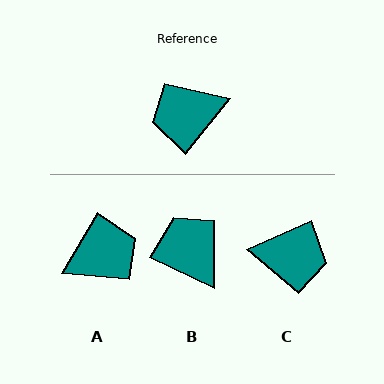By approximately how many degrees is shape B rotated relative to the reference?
Approximately 77 degrees clockwise.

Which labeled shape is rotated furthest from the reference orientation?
A, about 171 degrees away.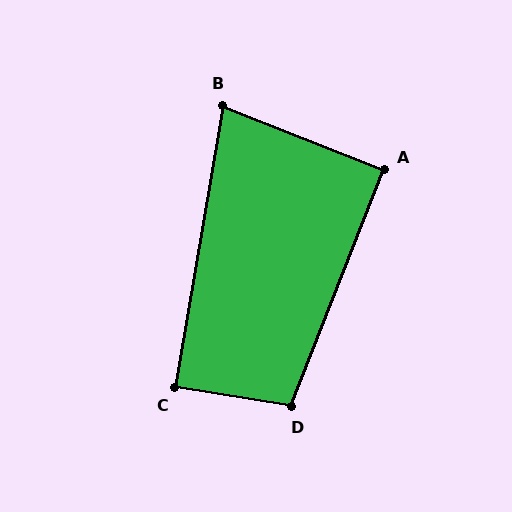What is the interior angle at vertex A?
Approximately 90 degrees (approximately right).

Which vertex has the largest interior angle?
D, at approximately 102 degrees.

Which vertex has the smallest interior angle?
B, at approximately 78 degrees.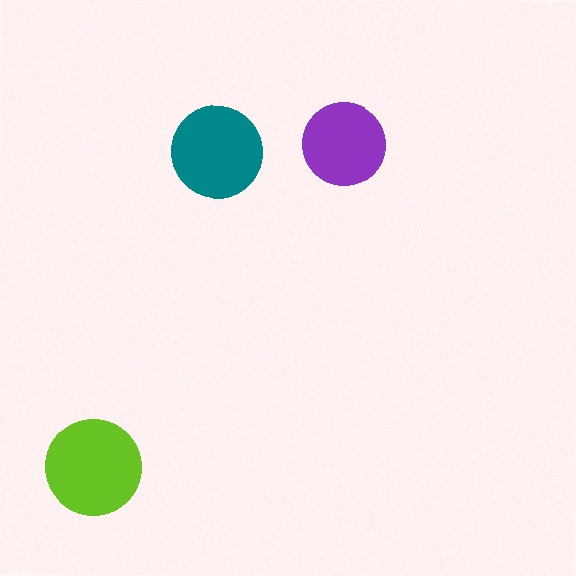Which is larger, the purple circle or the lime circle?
The lime one.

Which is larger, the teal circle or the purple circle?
The teal one.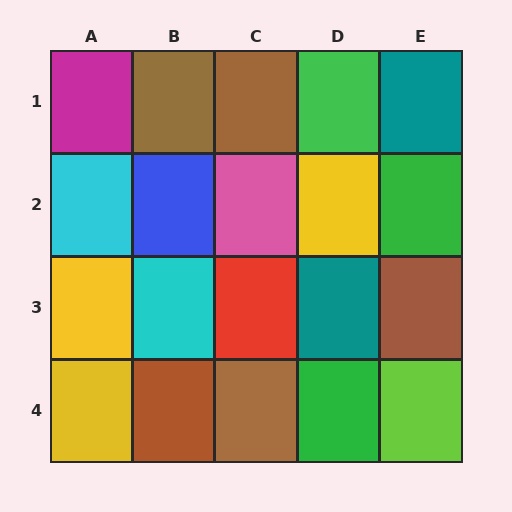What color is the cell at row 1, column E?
Teal.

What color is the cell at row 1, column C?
Brown.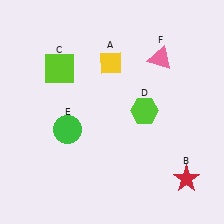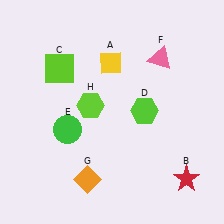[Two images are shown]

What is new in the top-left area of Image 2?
A lime hexagon (H) was added in the top-left area of Image 2.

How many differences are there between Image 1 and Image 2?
There are 2 differences between the two images.